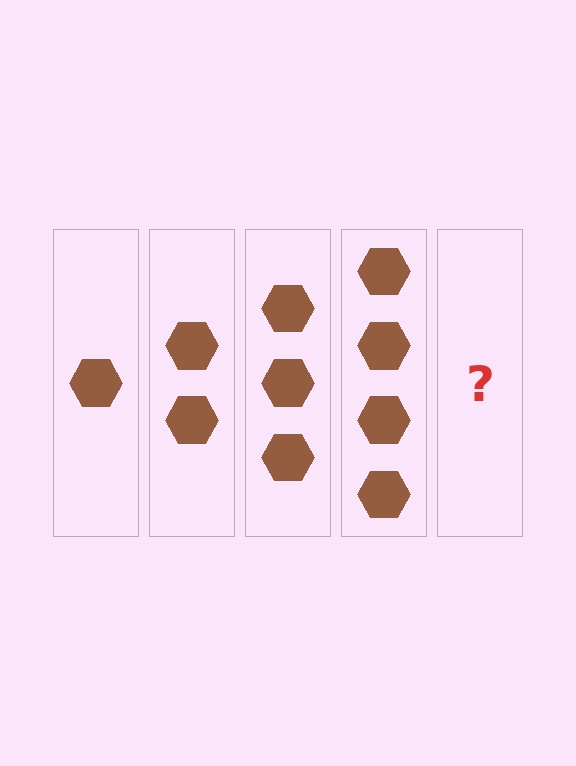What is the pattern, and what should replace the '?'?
The pattern is that each step adds one more hexagon. The '?' should be 5 hexagons.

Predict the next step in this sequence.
The next step is 5 hexagons.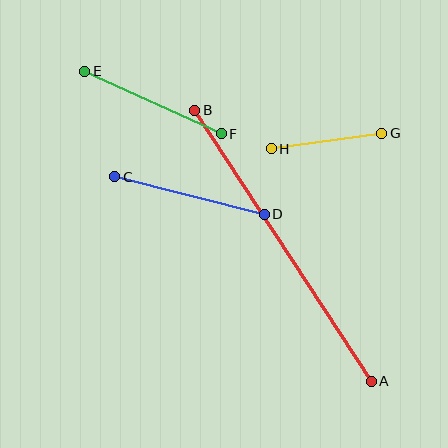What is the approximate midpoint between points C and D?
The midpoint is at approximately (190, 195) pixels.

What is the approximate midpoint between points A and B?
The midpoint is at approximately (283, 246) pixels.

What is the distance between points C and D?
The distance is approximately 154 pixels.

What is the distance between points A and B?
The distance is approximately 323 pixels.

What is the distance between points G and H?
The distance is approximately 111 pixels.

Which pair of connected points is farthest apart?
Points A and B are farthest apart.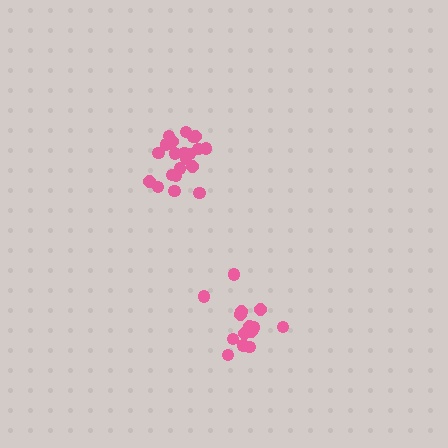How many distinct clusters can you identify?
There are 2 distinct clusters.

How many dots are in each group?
Group 1: 15 dots, Group 2: 21 dots (36 total).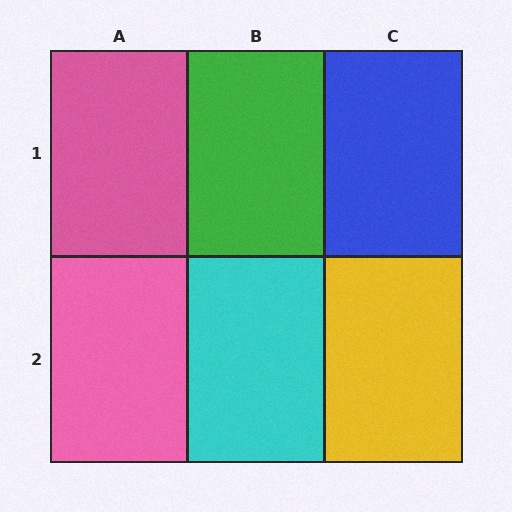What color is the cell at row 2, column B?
Cyan.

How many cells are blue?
1 cell is blue.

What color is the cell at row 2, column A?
Pink.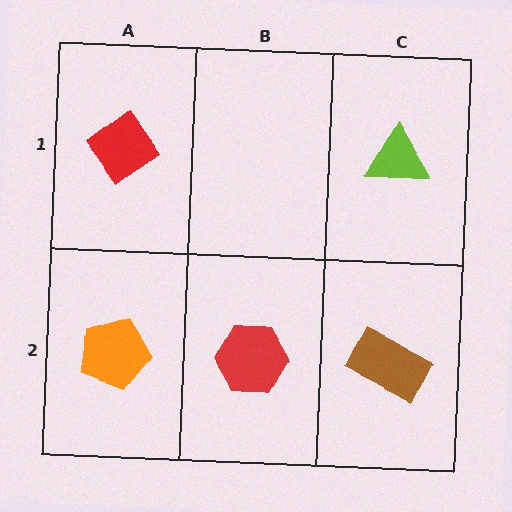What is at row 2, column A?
An orange pentagon.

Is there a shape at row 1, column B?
No, that cell is empty.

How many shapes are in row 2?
3 shapes.